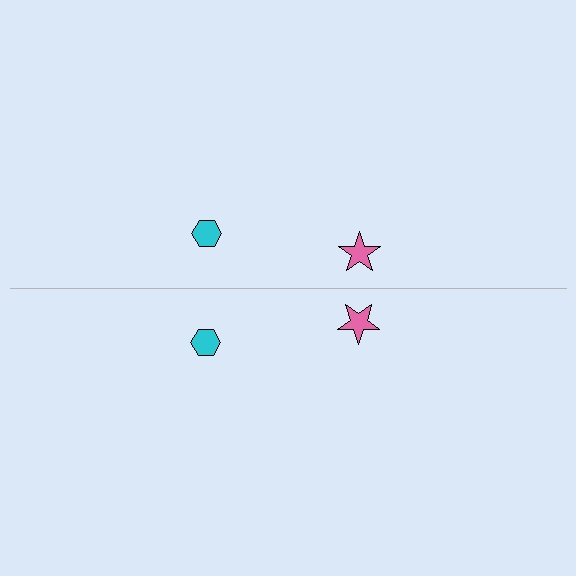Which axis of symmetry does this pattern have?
The pattern has a horizontal axis of symmetry running through the center of the image.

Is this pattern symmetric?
Yes, this pattern has bilateral (reflection) symmetry.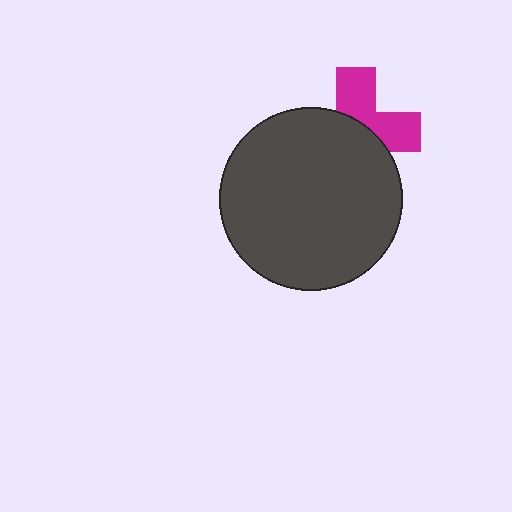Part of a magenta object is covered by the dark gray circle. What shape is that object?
It is a cross.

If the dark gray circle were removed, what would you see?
You would see the complete magenta cross.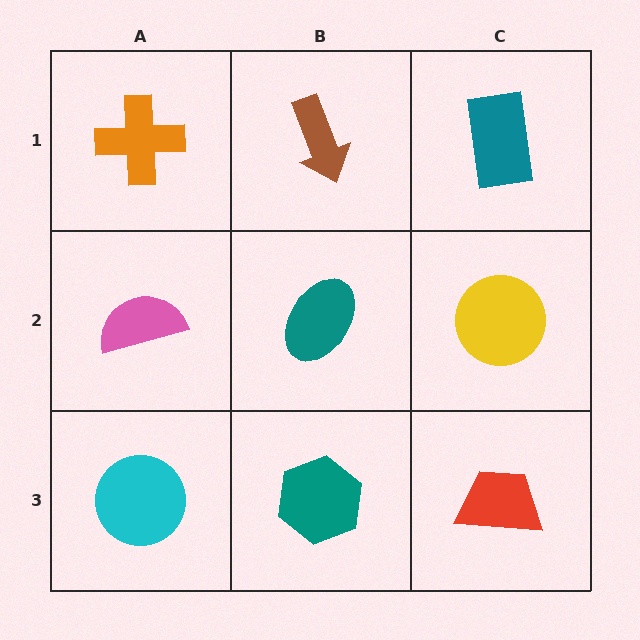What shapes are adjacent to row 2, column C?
A teal rectangle (row 1, column C), a red trapezoid (row 3, column C), a teal ellipse (row 2, column B).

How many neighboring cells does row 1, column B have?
3.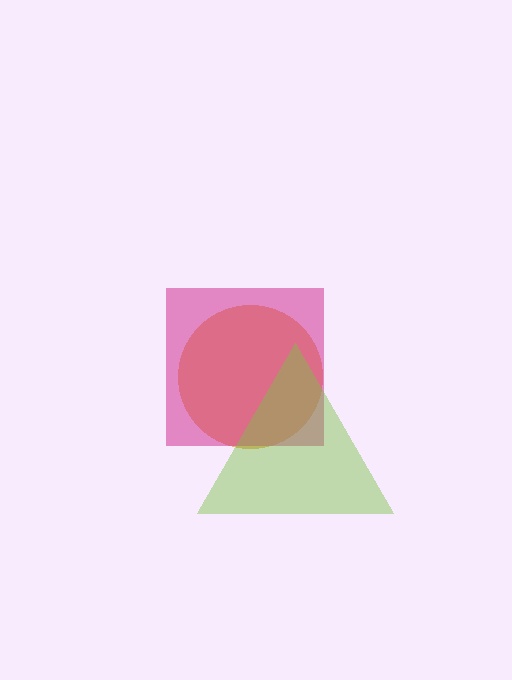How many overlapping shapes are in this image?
There are 3 overlapping shapes in the image.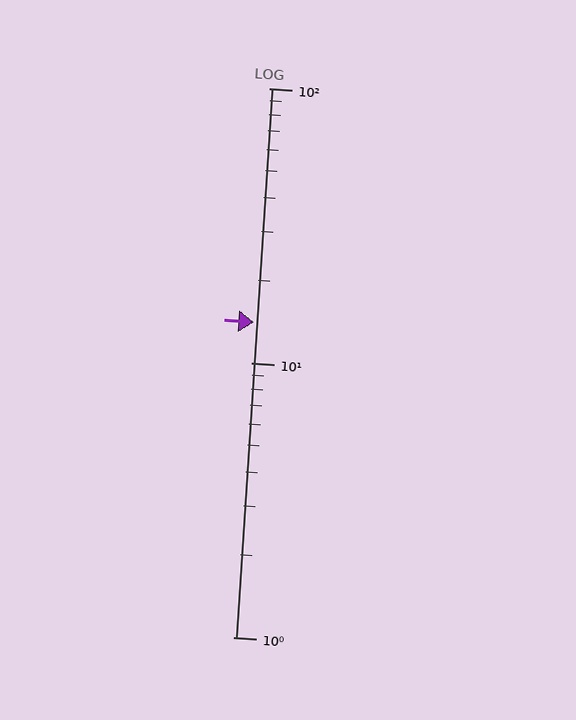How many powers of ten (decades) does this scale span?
The scale spans 2 decades, from 1 to 100.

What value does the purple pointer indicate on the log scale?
The pointer indicates approximately 14.